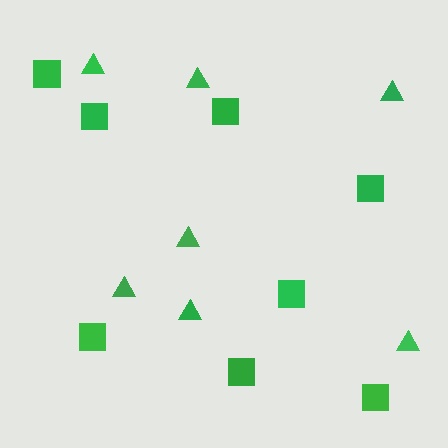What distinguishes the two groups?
There are 2 groups: one group of triangles (7) and one group of squares (8).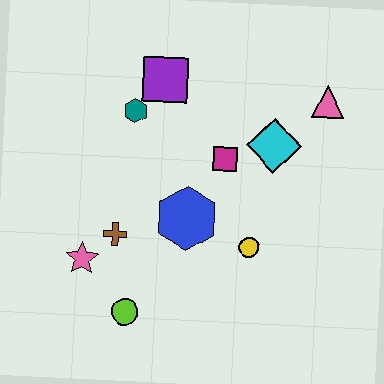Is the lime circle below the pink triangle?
Yes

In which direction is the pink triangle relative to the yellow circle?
The pink triangle is above the yellow circle.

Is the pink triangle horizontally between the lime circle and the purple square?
No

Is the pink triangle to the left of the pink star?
No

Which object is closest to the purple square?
The teal hexagon is closest to the purple square.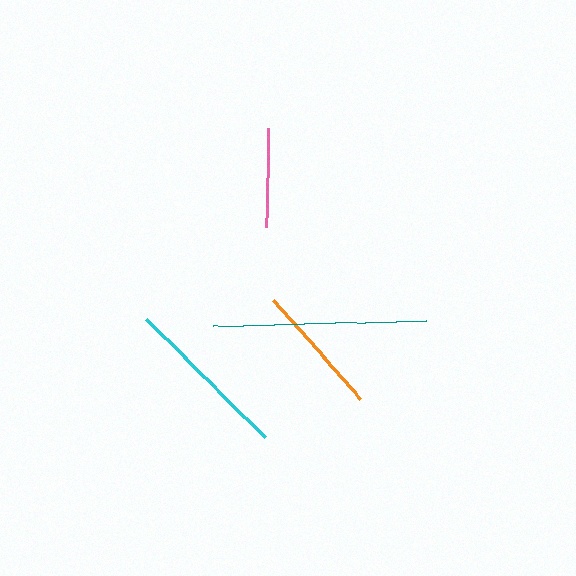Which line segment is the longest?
The teal line is the longest at approximately 213 pixels.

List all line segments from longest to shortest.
From longest to shortest: teal, cyan, orange, pink.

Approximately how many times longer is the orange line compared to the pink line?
The orange line is approximately 1.3 times the length of the pink line.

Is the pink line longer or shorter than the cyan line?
The cyan line is longer than the pink line.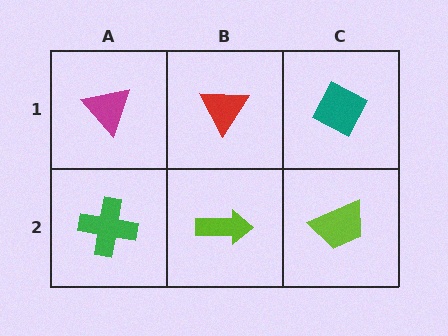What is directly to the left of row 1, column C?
A red triangle.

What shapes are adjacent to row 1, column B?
A lime arrow (row 2, column B), a magenta triangle (row 1, column A), a teal diamond (row 1, column C).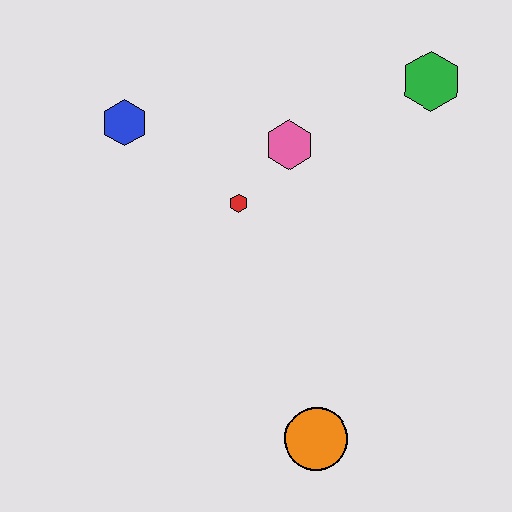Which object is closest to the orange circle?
The red hexagon is closest to the orange circle.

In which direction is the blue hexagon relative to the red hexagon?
The blue hexagon is to the left of the red hexagon.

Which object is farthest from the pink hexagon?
The orange circle is farthest from the pink hexagon.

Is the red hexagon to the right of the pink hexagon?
No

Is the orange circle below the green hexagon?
Yes